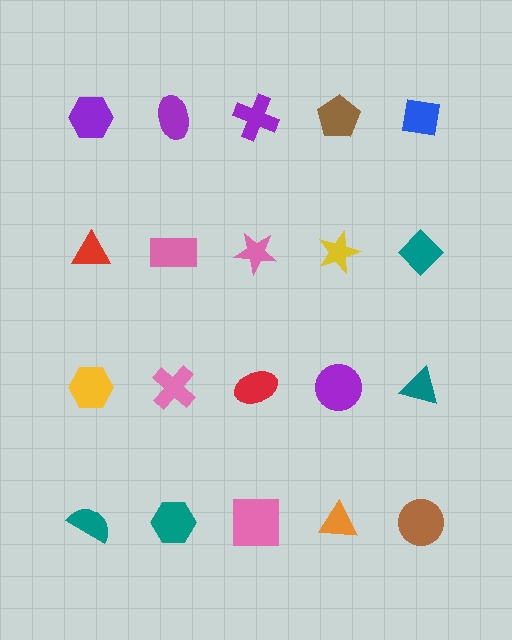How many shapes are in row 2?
5 shapes.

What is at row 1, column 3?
A purple cross.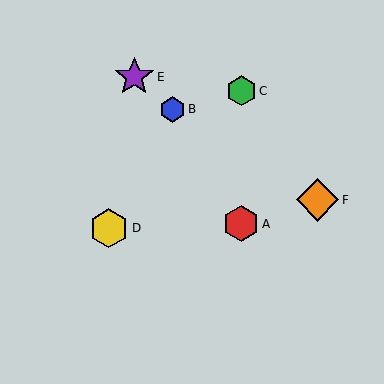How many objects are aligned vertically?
2 objects (A, C) are aligned vertically.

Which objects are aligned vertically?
Objects A, C are aligned vertically.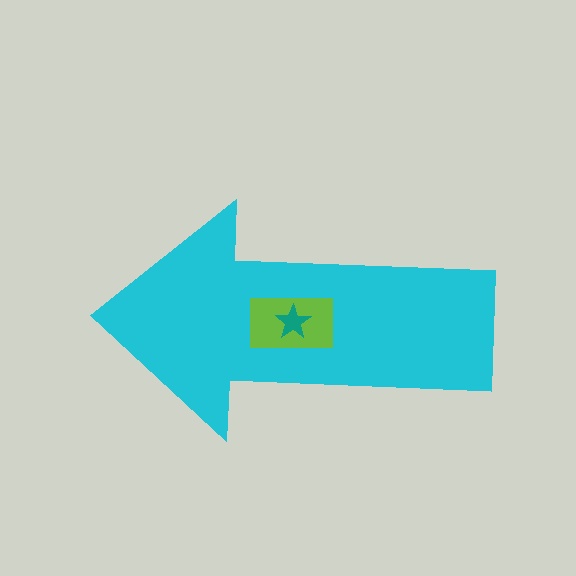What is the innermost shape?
The teal star.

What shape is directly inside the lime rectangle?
The teal star.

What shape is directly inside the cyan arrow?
The lime rectangle.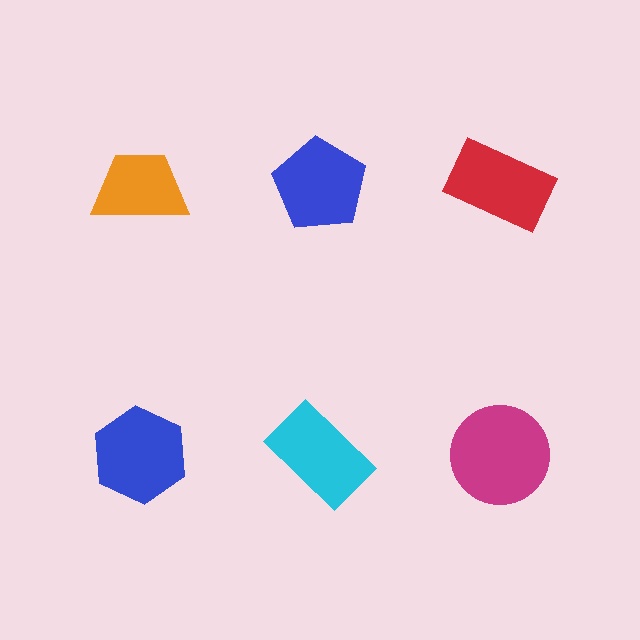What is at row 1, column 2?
A blue pentagon.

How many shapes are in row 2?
3 shapes.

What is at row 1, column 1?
An orange trapezoid.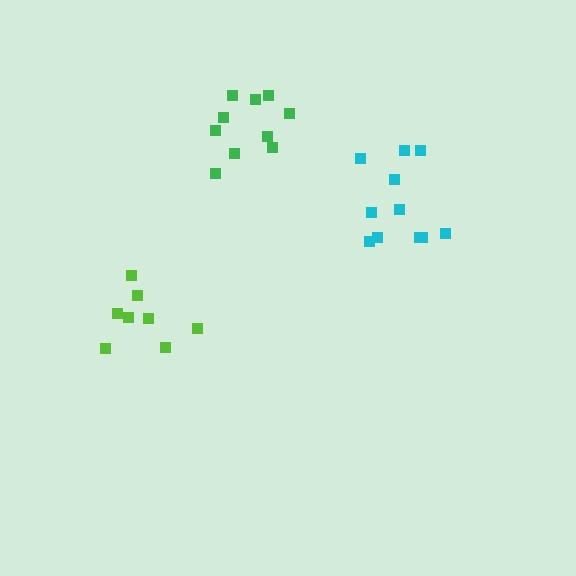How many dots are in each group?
Group 1: 8 dots, Group 2: 11 dots, Group 3: 10 dots (29 total).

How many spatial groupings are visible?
There are 3 spatial groupings.